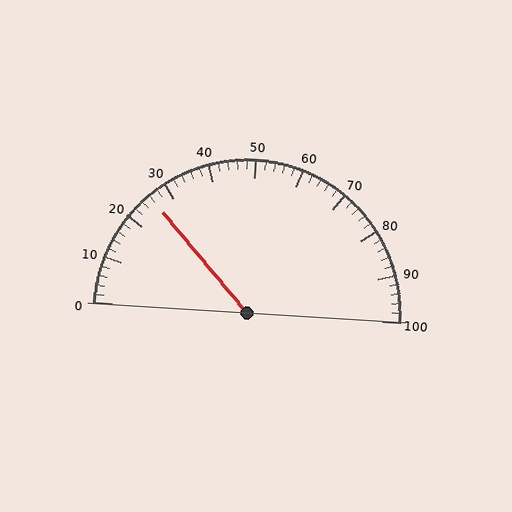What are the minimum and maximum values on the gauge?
The gauge ranges from 0 to 100.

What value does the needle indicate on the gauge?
The needle indicates approximately 26.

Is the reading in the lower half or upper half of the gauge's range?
The reading is in the lower half of the range (0 to 100).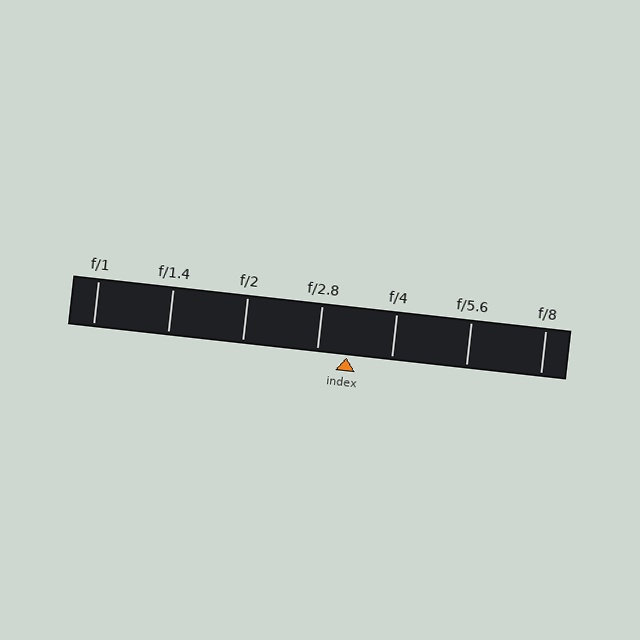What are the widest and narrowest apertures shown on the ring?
The widest aperture shown is f/1 and the narrowest is f/8.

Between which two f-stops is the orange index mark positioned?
The index mark is between f/2.8 and f/4.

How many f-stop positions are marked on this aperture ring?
There are 7 f-stop positions marked.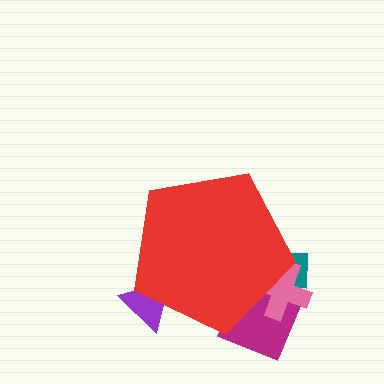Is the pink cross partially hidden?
Yes, the pink cross is partially hidden behind the red pentagon.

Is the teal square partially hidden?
Yes, the teal square is partially hidden behind the red pentagon.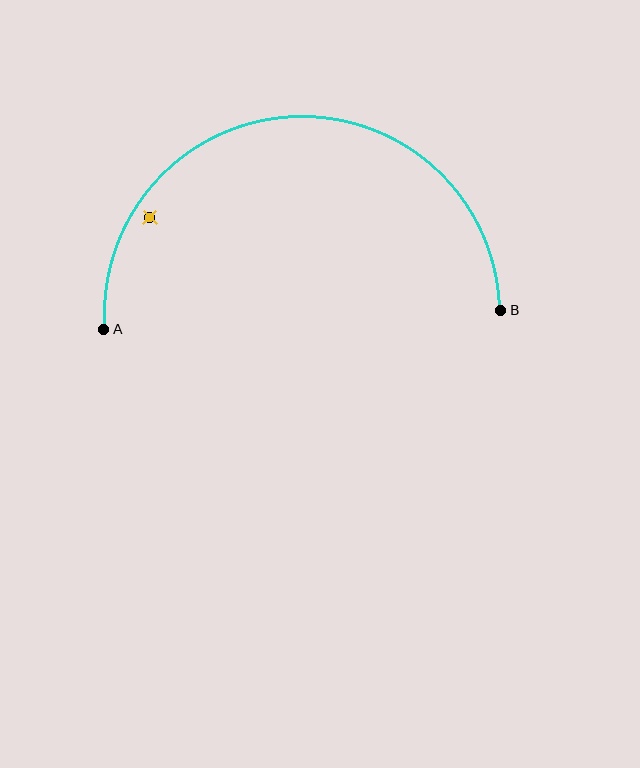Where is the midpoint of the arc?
The arc midpoint is the point on the curve farthest from the straight line joining A and B. It sits above that line.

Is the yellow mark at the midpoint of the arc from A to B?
No — the yellow mark does not lie on the arc at all. It sits slightly inside the curve.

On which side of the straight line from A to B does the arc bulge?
The arc bulges above the straight line connecting A and B.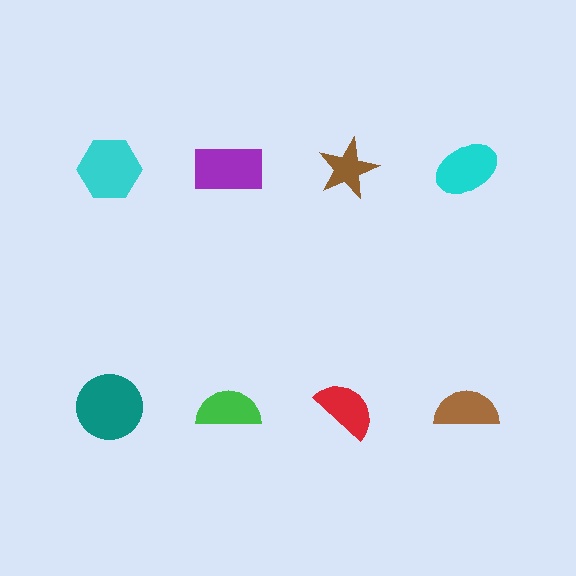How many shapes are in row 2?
4 shapes.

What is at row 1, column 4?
A cyan ellipse.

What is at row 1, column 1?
A cyan hexagon.